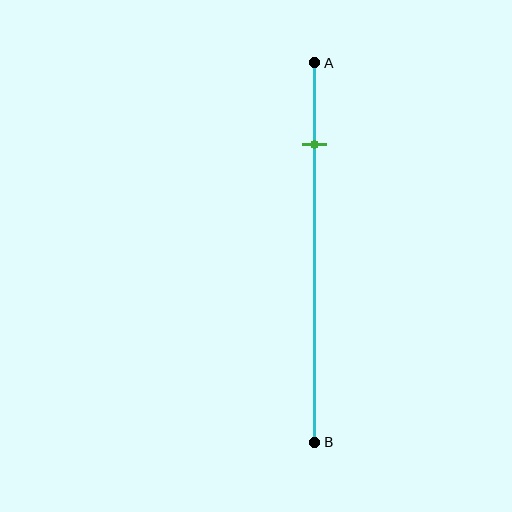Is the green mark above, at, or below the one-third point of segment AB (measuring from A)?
The green mark is above the one-third point of segment AB.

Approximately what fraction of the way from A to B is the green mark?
The green mark is approximately 20% of the way from A to B.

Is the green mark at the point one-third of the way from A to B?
No, the mark is at about 20% from A, not at the 33% one-third point.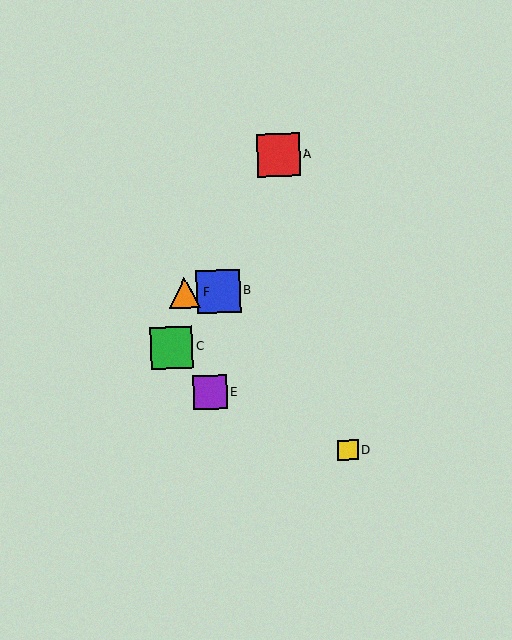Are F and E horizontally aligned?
No, F is at y≈293 and E is at y≈392.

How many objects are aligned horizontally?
2 objects (B, F) are aligned horizontally.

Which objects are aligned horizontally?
Objects B, F are aligned horizontally.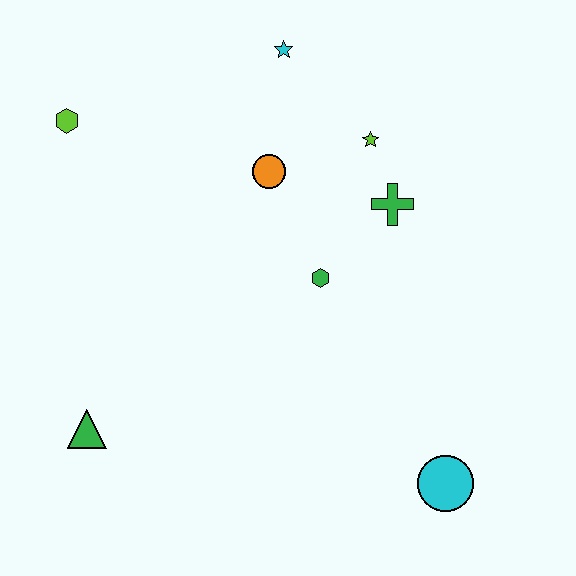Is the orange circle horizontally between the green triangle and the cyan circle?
Yes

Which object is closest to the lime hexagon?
The orange circle is closest to the lime hexagon.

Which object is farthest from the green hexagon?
The lime hexagon is farthest from the green hexagon.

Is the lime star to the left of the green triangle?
No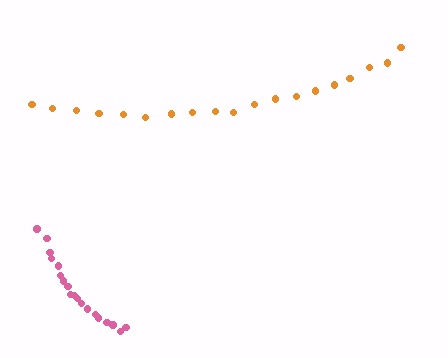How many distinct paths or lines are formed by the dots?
There are 2 distinct paths.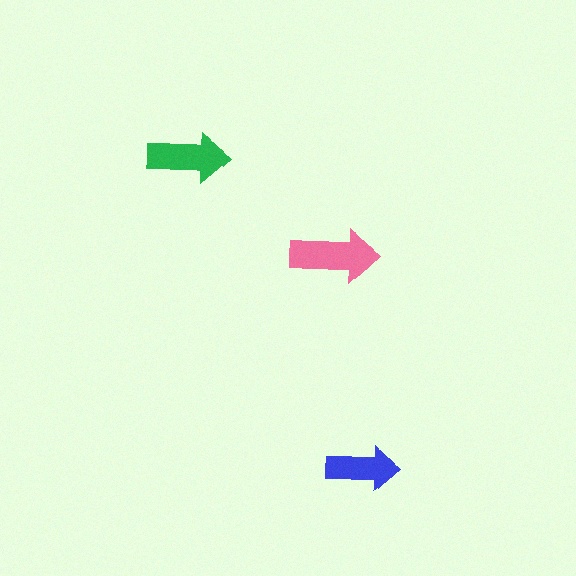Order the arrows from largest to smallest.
the pink one, the green one, the blue one.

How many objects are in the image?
There are 3 objects in the image.